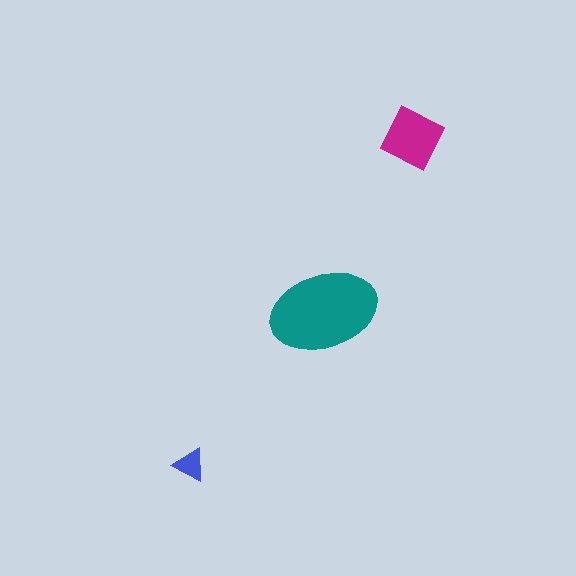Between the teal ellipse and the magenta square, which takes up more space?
The teal ellipse.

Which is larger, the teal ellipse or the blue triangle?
The teal ellipse.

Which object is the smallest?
The blue triangle.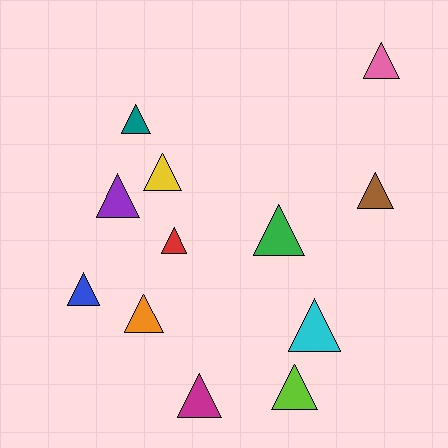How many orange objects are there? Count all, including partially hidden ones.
There is 1 orange object.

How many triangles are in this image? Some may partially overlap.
There are 12 triangles.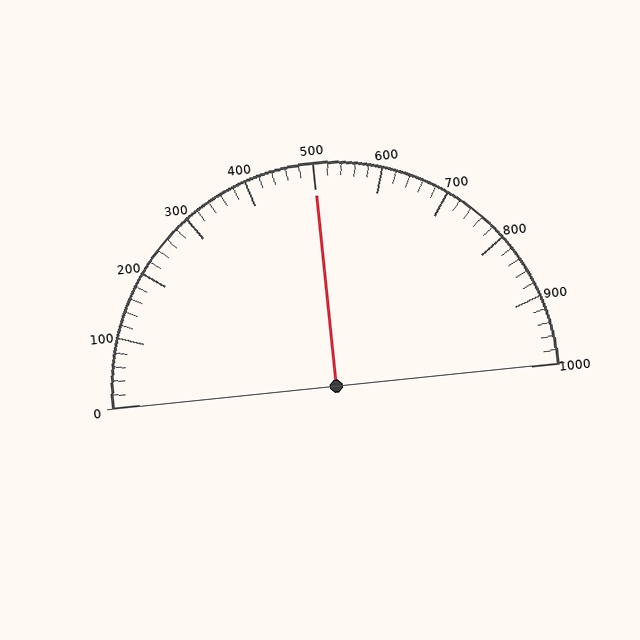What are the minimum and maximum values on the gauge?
The gauge ranges from 0 to 1000.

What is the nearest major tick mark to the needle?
The nearest major tick mark is 500.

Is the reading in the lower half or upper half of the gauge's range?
The reading is in the upper half of the range (0 to 1000).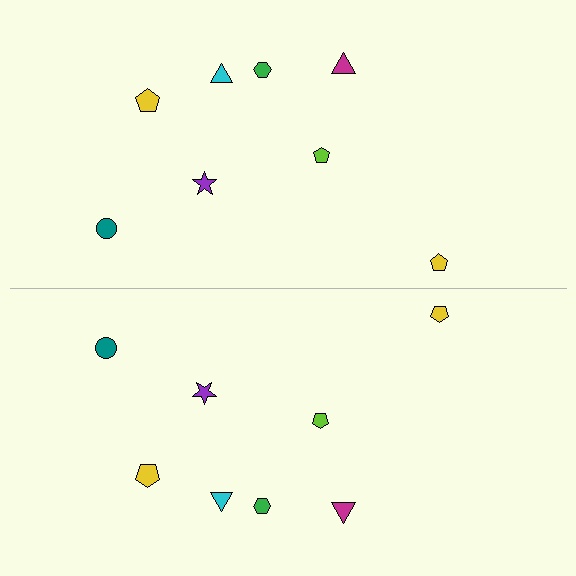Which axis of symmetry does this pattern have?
The pattern has a horizontal axis of symmetry running through the center of the image.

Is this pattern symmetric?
Yes, this pattern has bilateral (reflection) symmetry.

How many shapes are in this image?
There are 16 shapes in this image.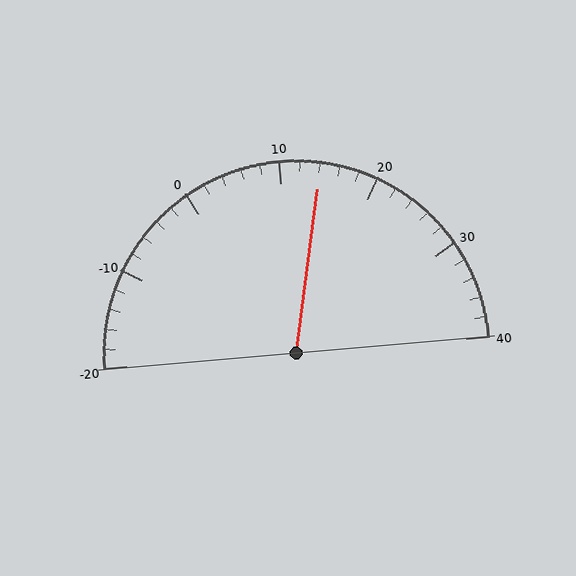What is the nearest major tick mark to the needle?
The nearest major tick mark is 10.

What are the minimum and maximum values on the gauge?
The gauge ranges from -20 to 40.